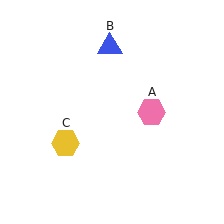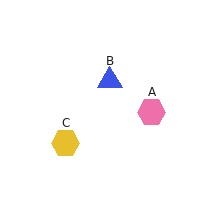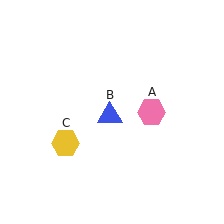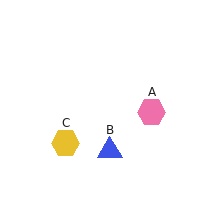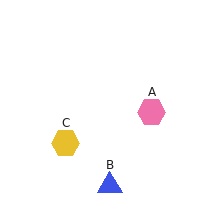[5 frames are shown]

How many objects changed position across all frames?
1 object changed position: blue triangle (object B).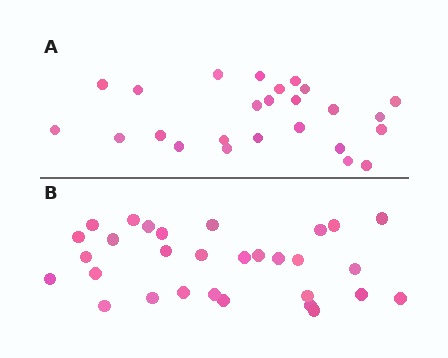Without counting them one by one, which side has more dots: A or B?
Region B (the bottom region) has more dots.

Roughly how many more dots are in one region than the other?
Region B has about 5 more dots than region A.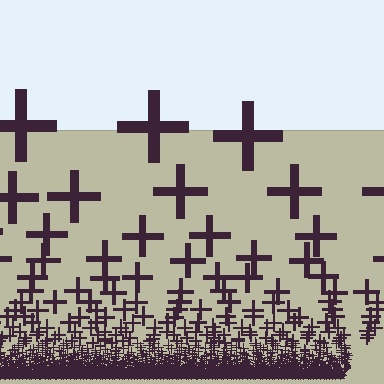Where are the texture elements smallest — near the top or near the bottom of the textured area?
Near the bottom.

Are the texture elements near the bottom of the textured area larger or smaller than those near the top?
Smaller. The gradient is inverted — elements near the bottom are smaller and denser.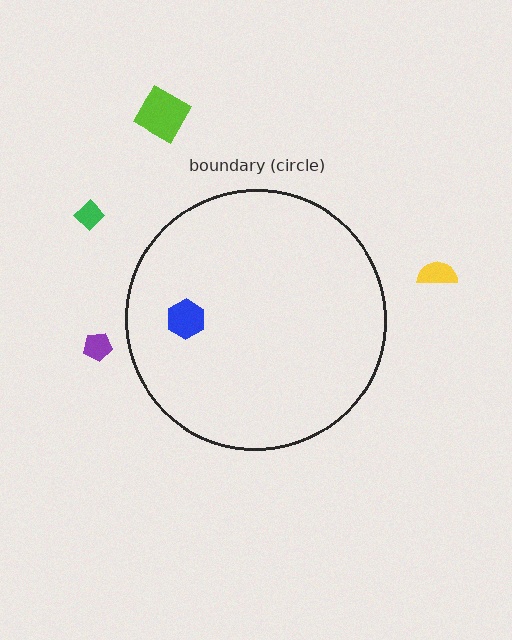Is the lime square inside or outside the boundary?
Outside.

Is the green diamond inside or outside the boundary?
Outside.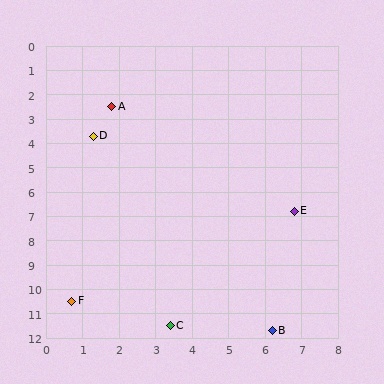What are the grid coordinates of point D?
Point D is at approximately (1.3, 3.7).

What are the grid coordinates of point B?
Point B is at approximately (6.2, 11.7).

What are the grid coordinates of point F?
Point F is at approximately (0.7, 10.5).